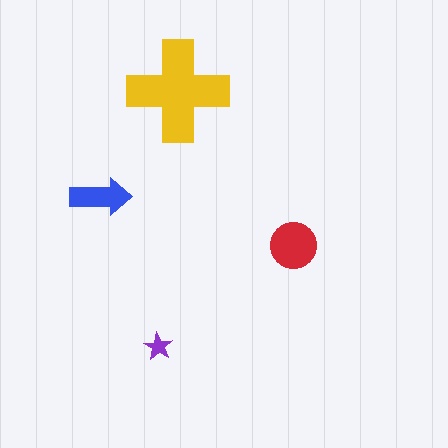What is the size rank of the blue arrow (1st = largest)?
3rd.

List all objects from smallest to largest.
The purple star, the blue arrow, the red circle, the yellow cross.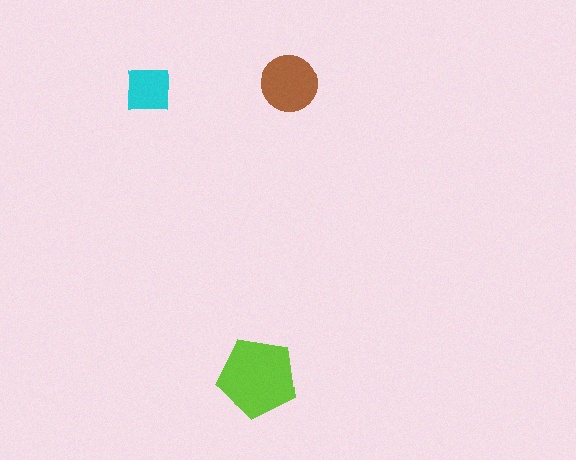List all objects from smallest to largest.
The cyan square, the brown circle, the lime pentagon.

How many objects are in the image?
There are 3 objects in the image.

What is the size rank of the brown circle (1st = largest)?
2nd.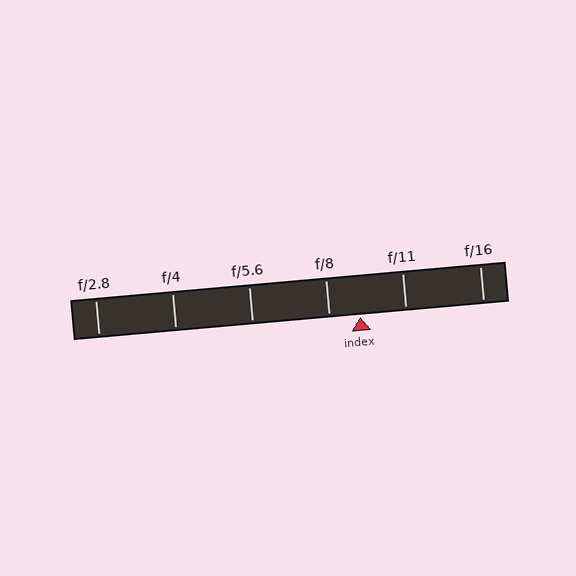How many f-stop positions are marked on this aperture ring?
There are 6 f-stop positions marked.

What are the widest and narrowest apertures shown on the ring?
The widest aperture shown is f/2.8 and the narrowest is f/16.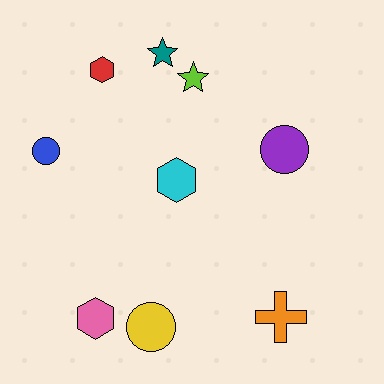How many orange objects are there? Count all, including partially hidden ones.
There is 1 orange object.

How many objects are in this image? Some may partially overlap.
There are 9 objects.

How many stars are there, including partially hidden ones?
There are 2 stars.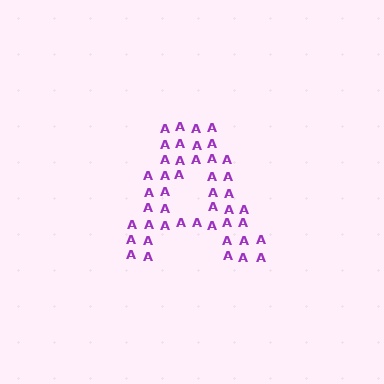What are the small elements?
The small elements are letter A's.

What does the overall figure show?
The overall figure shows the letter A.